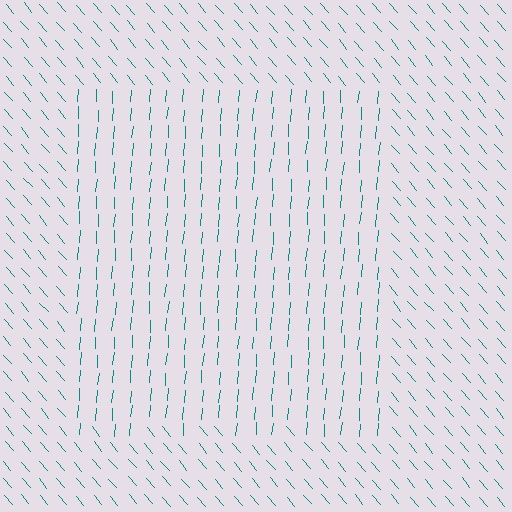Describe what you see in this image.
The image is filled with small teal line segments. A rectangle region in the image has lines oriented differently from the surrounding lines, creating a visible texture boundary.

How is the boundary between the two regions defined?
The boundary is defined purely by a change in line orientation (approximately 45 degrees difference). All lines are the same color and thickness.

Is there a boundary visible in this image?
Yes, there is a texture boundary formed by a change in line orientation.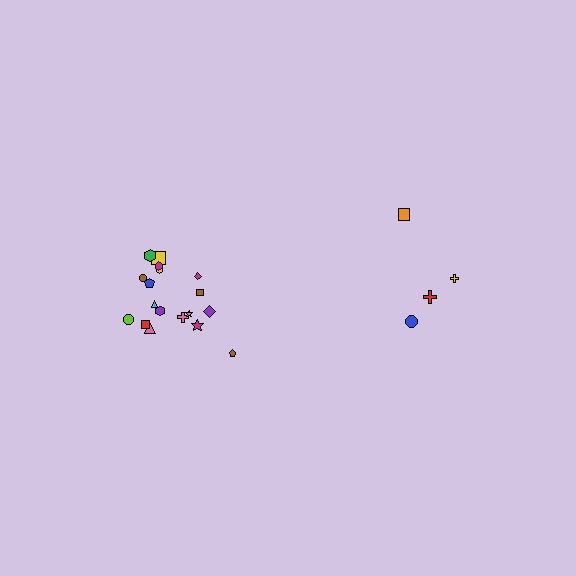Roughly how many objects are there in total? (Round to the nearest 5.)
Roughly 20 objects in total.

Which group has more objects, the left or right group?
The left group.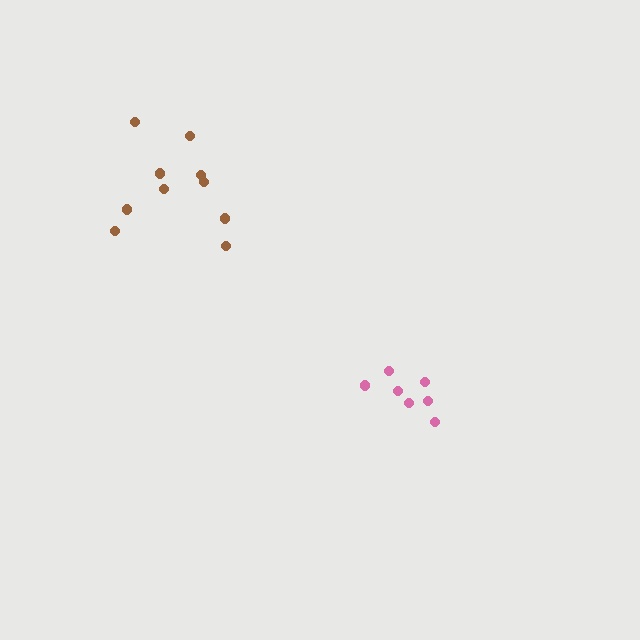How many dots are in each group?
Group 1: 10 dots, Group 2: 7 dots (17 total).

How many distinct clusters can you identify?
There are 2 distinct clusters.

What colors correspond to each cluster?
The clusters are colored: brown, pink.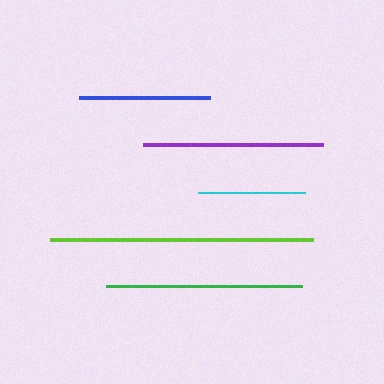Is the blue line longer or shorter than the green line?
The green line is longer than the blue line.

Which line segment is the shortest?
The cyan line is the shortest at approximately 108 pixels.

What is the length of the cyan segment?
The cyan segment is approximately 108 pixels long.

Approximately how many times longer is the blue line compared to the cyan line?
The blue line is approximately 1.2 times the length of the cyan line.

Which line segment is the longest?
The lime line is the longest at approximately 263 pixels.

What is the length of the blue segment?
The blue segment is approximately 132 pixels long.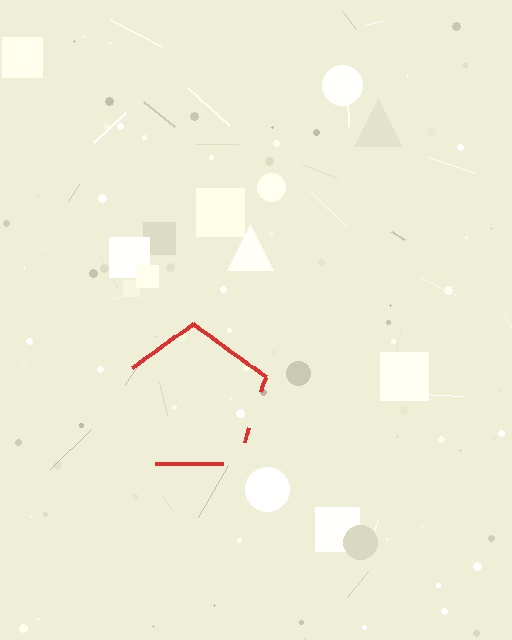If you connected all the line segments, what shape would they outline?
They would outline a pentagon.